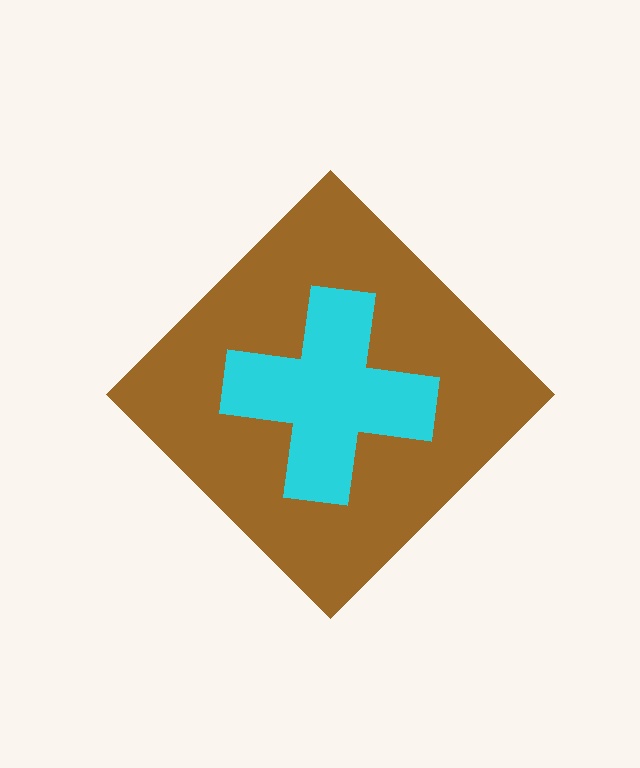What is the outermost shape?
The brown diamond.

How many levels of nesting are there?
2.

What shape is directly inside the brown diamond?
The cyan cross.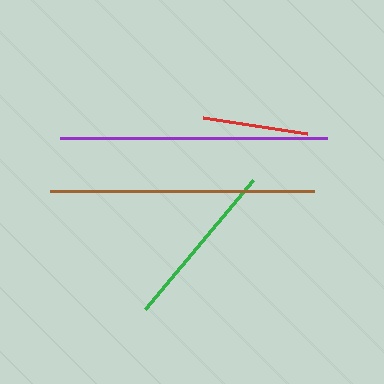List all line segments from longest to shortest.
From longest to shortest: purple, brown, green, red.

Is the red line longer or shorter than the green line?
The green line is longer than the red line.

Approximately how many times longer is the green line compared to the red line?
The green line is approximately 1.6 times the length of the red line.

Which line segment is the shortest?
The red line is the shortest at approximately 106 pixels.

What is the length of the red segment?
The red segment is approximately 106 pixels long.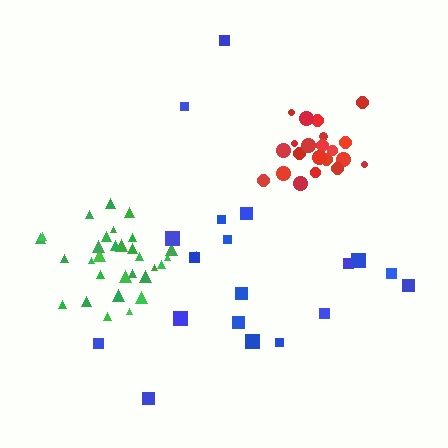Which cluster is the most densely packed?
Green.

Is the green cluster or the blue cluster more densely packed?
Green.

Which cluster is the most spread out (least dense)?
Blue.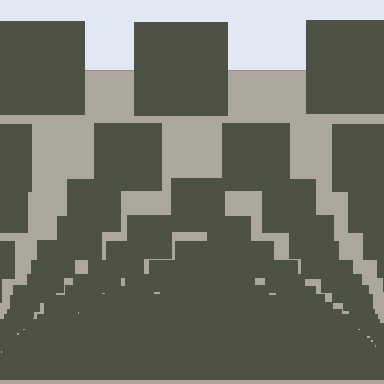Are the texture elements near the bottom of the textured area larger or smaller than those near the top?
Smaller. The gradient is inverted — elements near the bottom are smaller and denser.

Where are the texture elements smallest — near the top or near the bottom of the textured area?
Near the bottom.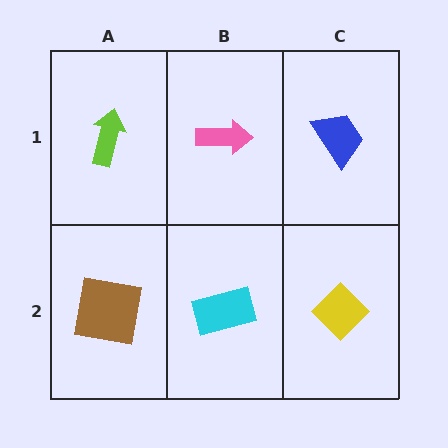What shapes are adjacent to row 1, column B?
A cyan rectangle (row 2, column B), a lime arrow (row 1, column A), a blue trapezoid (row 1, column C).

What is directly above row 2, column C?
A blue trapezoid.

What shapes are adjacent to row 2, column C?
A blue trapezoid (row 1, column C), a cyan rectangle (row 2, column B).